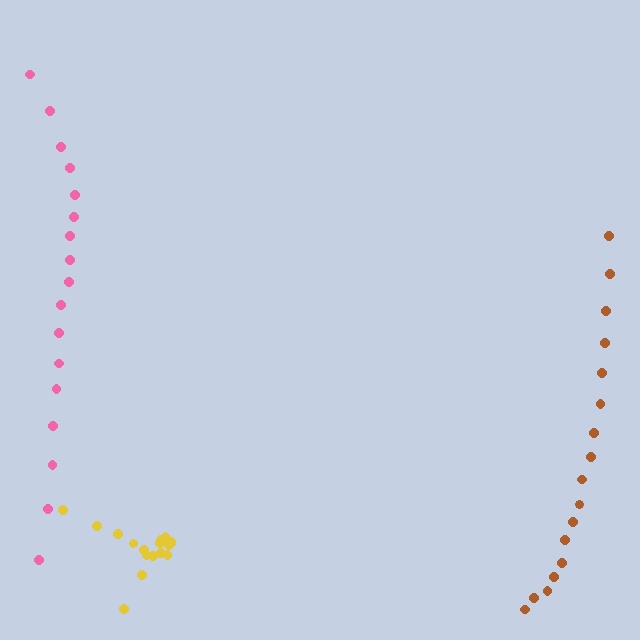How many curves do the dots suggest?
There are 3 distinct paths.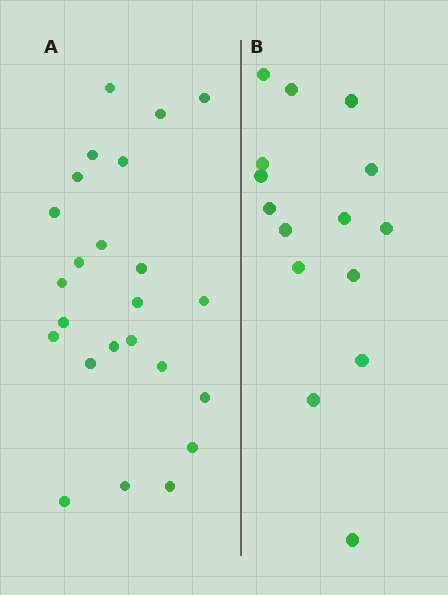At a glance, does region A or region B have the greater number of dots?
Region A (the left region) has more dots.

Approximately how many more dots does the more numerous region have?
Region A has roughly 8 or so more dots than region B.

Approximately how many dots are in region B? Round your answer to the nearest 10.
About 20 dots. (The exact count is 15, which rounds to 20.)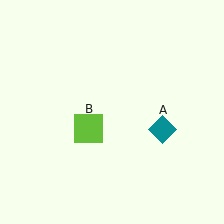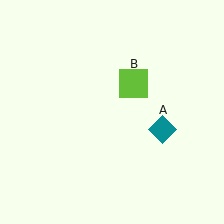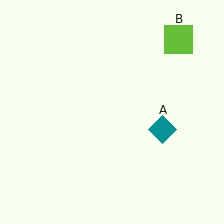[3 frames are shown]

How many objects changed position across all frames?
1 object changed position: lime square (object B).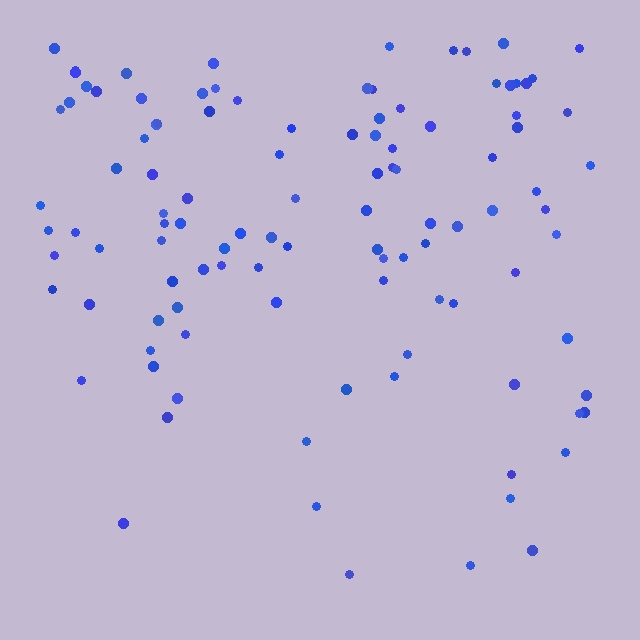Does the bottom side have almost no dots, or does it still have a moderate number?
Still a moderate number, just noticeably fewer than the top.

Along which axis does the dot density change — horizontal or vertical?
Vertical.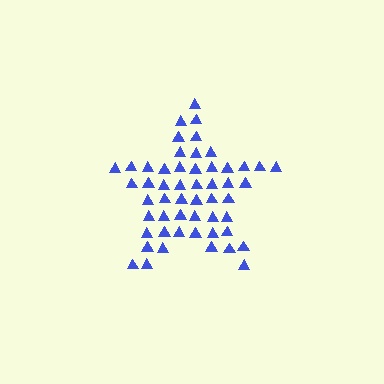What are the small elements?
The small elements are triangles.